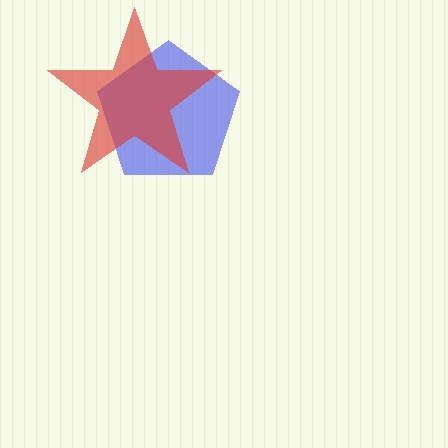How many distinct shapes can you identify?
There are 2 distinct shapes: a blue pentagon, a red star.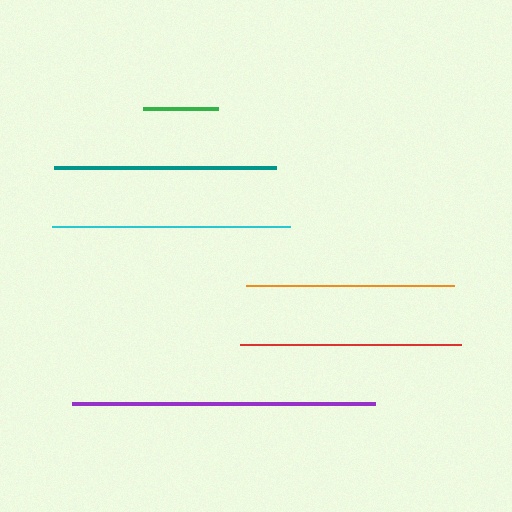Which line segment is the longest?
The purple line is the longest at approximately 303 pixels.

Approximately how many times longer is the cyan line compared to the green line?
The cyan line is approximately 3.2 times the length of the green line.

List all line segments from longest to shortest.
From longest to shortest: purple, cyan, teal, red, orange, green.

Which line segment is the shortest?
The green line is the shortest at approximately 75 pixels.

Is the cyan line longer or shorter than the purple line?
The purple line is longer than the cyan line.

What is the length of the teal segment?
The teal segment is approximately 222 pixels long.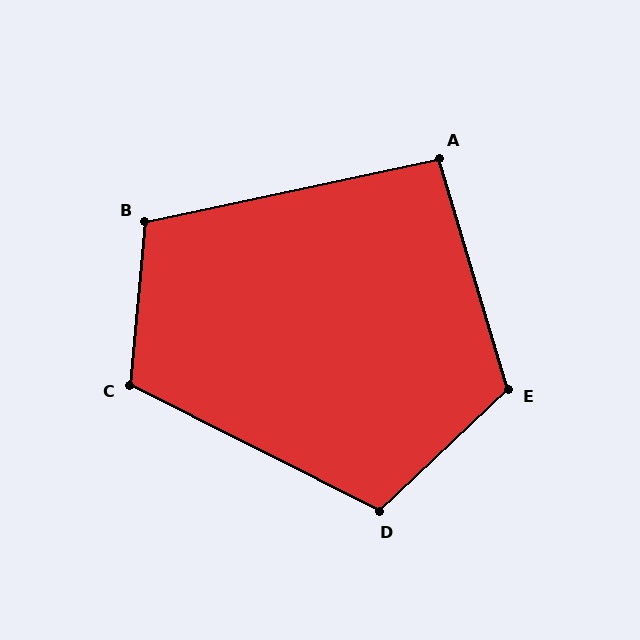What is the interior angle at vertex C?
Approximately 112 degrees (obtuse).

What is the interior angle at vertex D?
Approximately 110 degrees (obtuse).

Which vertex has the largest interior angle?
E, at approximately 117 degrees.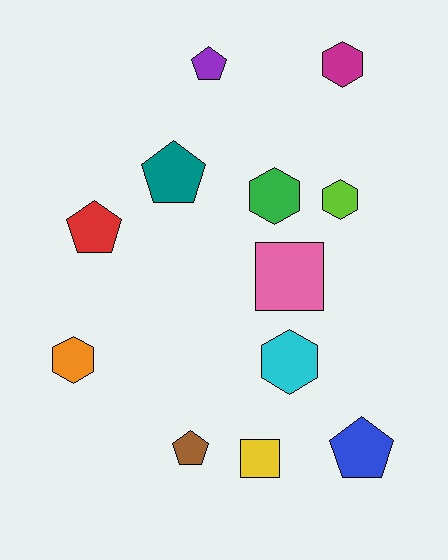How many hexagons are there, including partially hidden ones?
There are 5 hexagons.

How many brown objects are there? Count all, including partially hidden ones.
There is 1 brown object.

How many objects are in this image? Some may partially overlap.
There are 12 objects.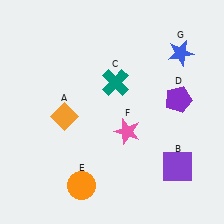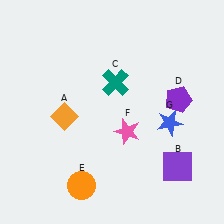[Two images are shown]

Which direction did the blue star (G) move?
The blue star (G) moved down.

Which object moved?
The blue star (G) moved down.